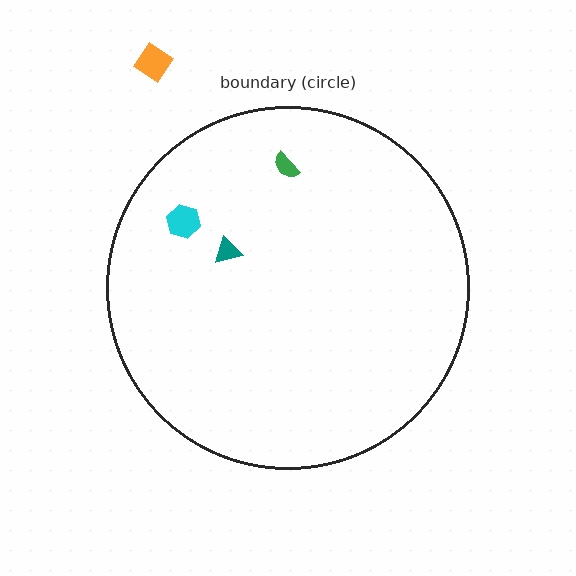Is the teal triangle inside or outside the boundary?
Inside.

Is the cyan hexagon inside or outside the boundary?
Inside.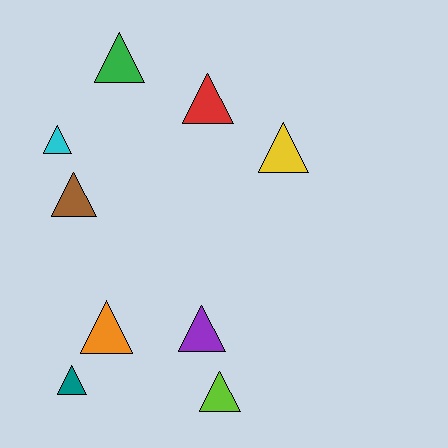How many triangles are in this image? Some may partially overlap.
There are 9 triangles.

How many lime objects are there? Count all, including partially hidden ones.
There is 1 lime object.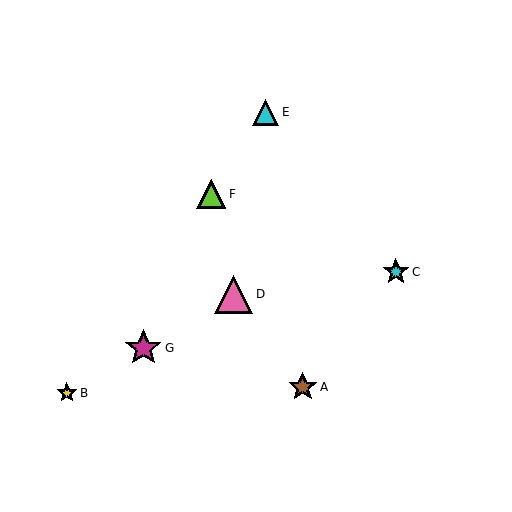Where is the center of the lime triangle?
The center of the lime triangle is at (211, 194).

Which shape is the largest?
The pink triangle (labeled D) is the largest.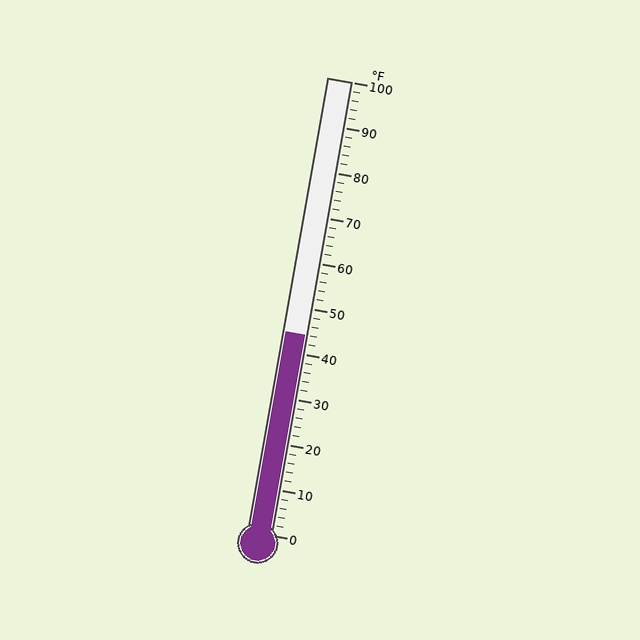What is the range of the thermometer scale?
The thermometer scale ranges from 0°F to 100°F.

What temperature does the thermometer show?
The thermometer shows approximately 44°F.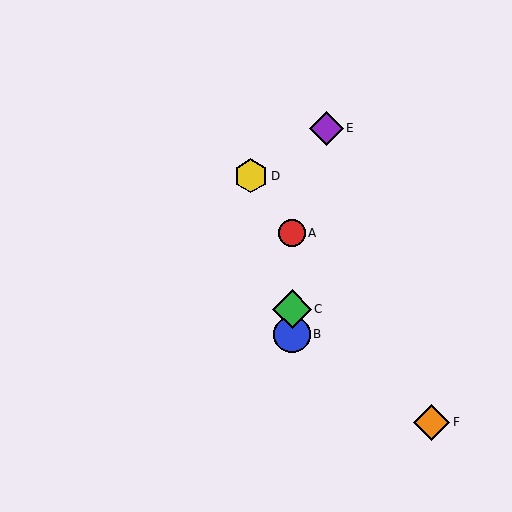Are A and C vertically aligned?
Yes, both are at x≈292.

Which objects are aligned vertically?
Objects A, B, C are aligned vertically.